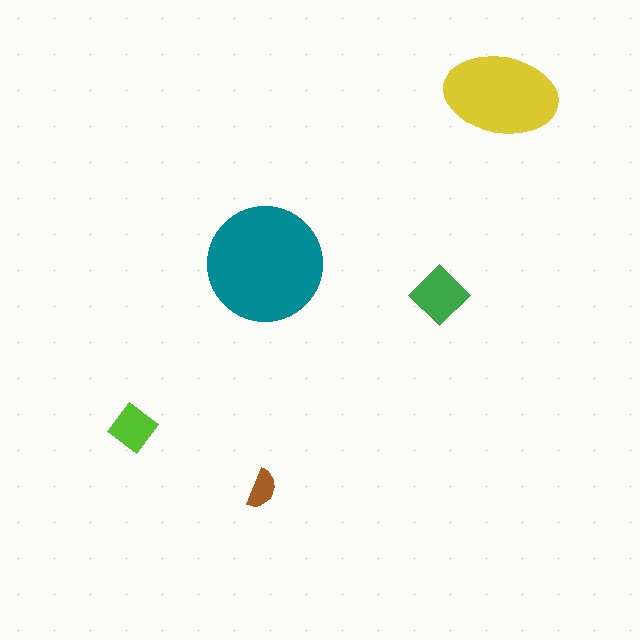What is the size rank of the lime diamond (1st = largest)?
4th.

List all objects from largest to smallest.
The teal circle, the yellow ellipse, the green diamond, the lime diamond, the brown semicircle.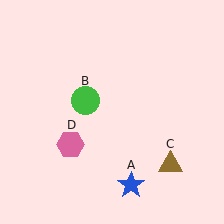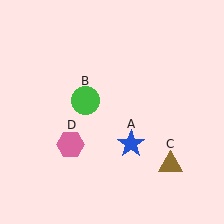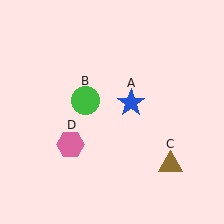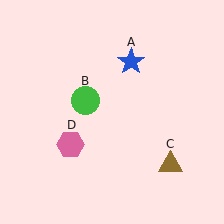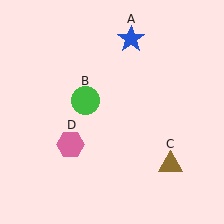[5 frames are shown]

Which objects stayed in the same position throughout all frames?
Green circle (object B) and brown triangle (object C) and pink hexagon (object D) remained stationary.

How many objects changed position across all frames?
1 object changed position: blue star (object A).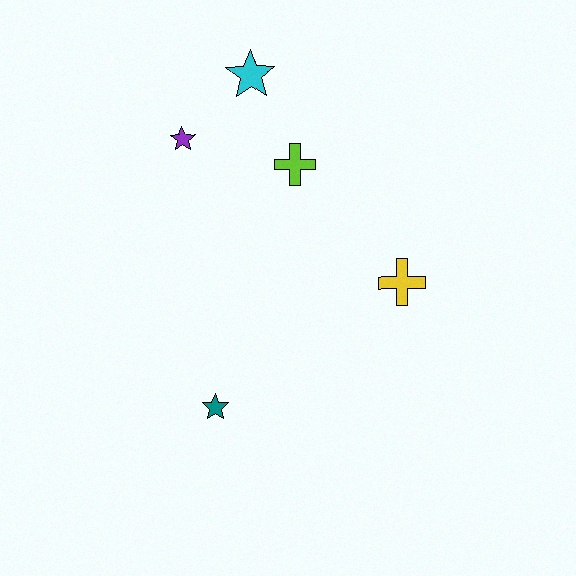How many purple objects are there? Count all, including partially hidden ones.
There is 1 purple object.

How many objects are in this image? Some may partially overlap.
There are 5 objects.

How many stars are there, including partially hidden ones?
There are 3 stars.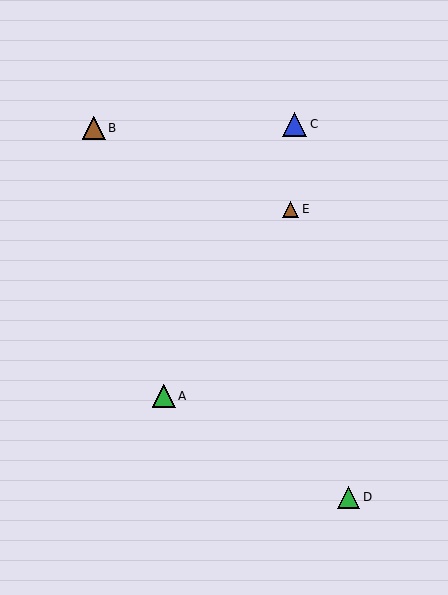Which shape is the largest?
The blue triangle (labeled C) is the largest.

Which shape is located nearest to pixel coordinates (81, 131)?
The brown triangle (labeled B) at (94, 128) is nearest to that location.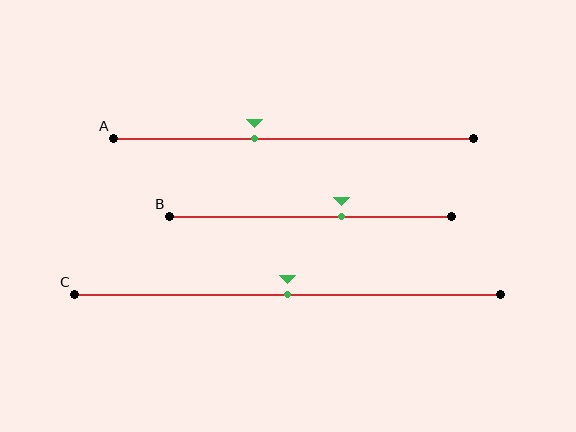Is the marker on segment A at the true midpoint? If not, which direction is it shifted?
No, the marker on segment A is shifted to the left by about 11% of the segment length.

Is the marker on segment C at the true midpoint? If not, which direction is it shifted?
Yes, the marker on segment C is at the true midpoint.